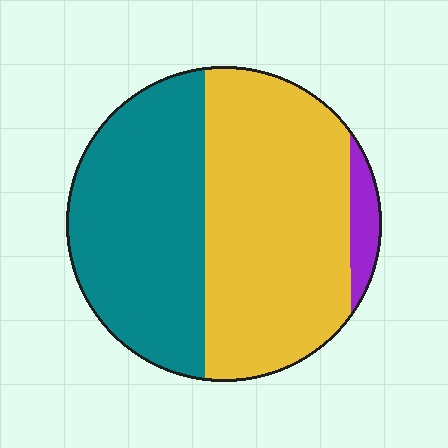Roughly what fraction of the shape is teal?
Teal covers around 40% of the shape.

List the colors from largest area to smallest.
From largest to smallest: yellow, teal, purple.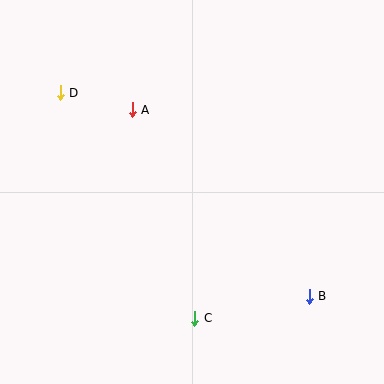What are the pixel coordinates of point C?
Point C is at (195, 318).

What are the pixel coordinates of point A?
Point A is at (132, 110).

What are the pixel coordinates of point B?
Point B is at (309, 296).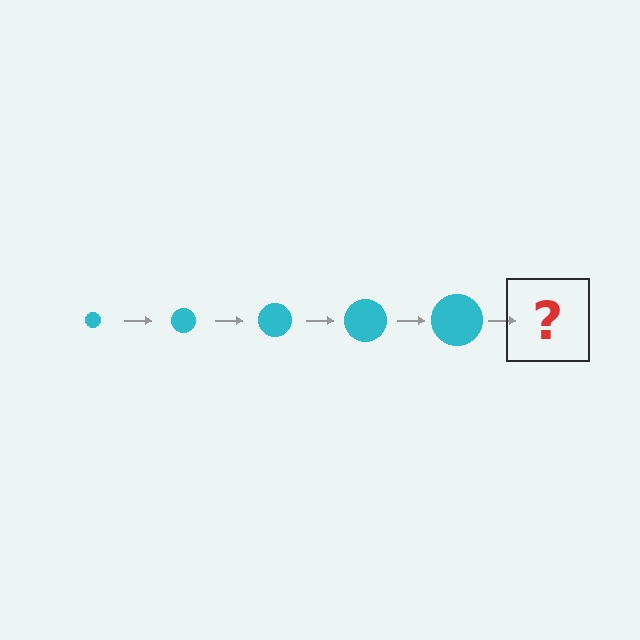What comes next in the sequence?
The next element should be a cyan circle, larger than the previous one.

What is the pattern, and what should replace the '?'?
The pattern is that the circle gets progressively larger each step. The '?' should be a cyan circle, larger than the previous one.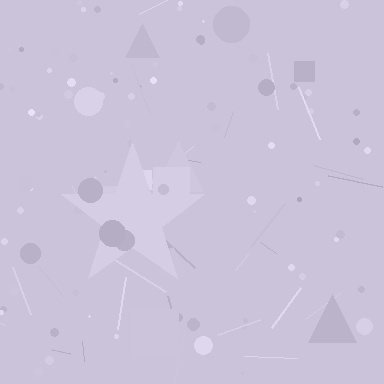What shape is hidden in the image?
A star is hidden in the image.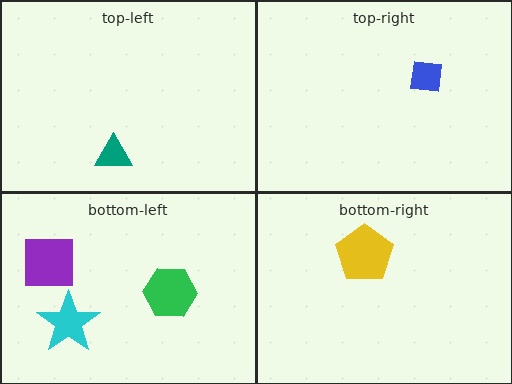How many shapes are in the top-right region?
1.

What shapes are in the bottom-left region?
The green hexagon, the purple square, the cyan star.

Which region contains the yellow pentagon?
The bottom-right region.